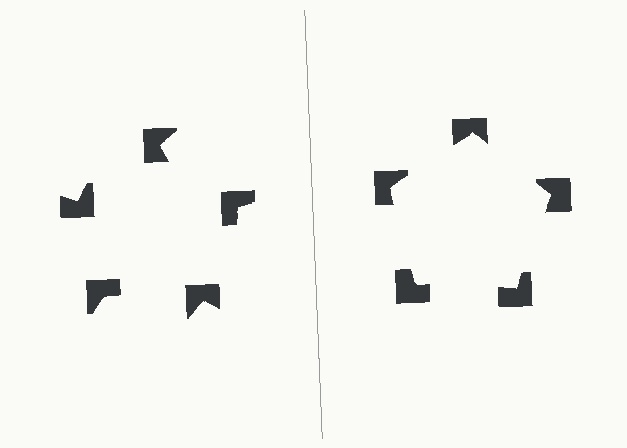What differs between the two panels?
The notched squares are positioned identically on both sides; only the wedge orientations differ. On the right they align to a pentagon; on the left they are misaligned.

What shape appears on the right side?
An illusory pentagon.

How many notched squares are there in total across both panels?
10 — 5 on each side.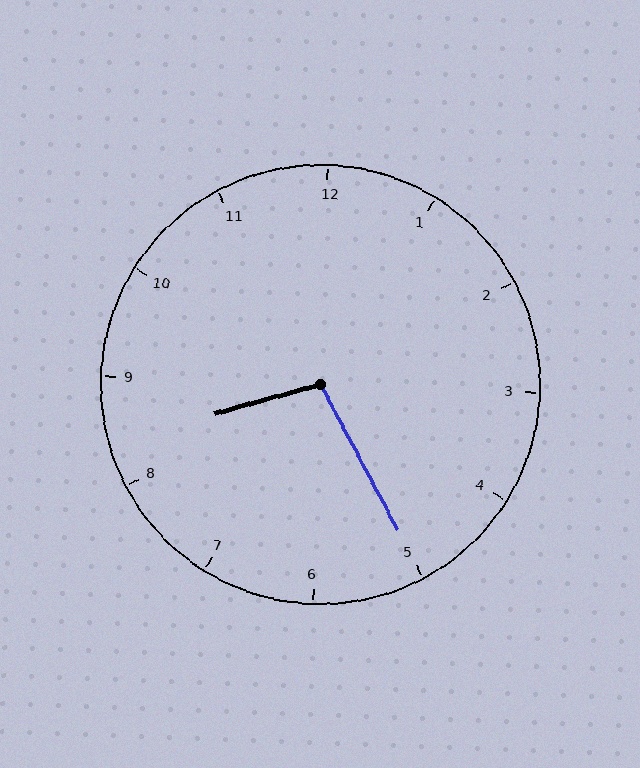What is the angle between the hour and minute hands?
Approximately 102 degrees.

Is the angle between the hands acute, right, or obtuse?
It is obtuse.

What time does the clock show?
8:25.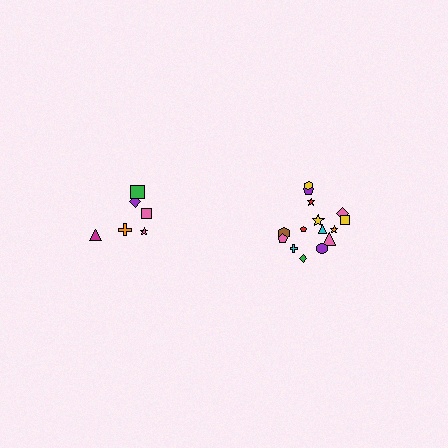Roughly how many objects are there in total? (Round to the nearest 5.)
Roughly 20 objects in total.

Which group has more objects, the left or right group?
The right group.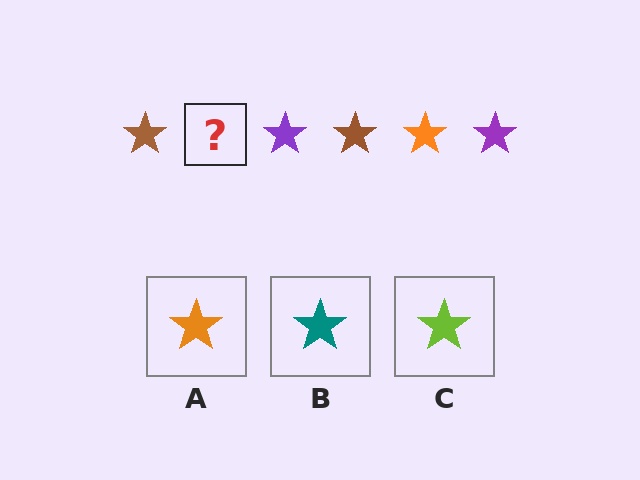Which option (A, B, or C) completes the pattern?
A.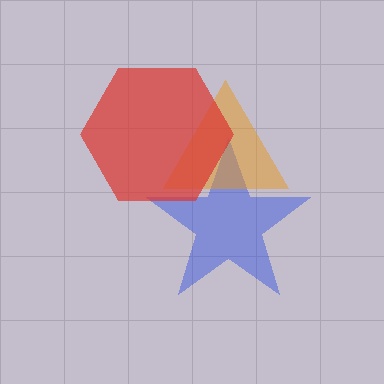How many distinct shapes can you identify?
There are 3 distinct shapes: a blue star, an orange triangle, a red hexagon.